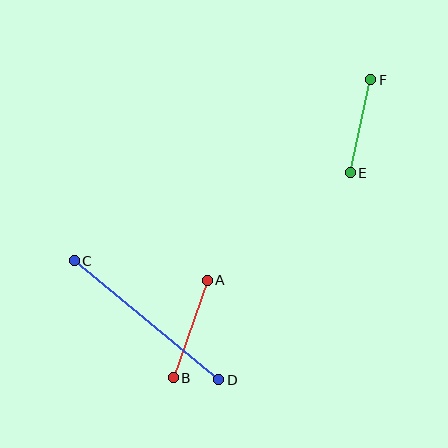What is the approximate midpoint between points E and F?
The midpoint is at approximately (361, 126) pixels.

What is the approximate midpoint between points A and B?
The midpoint is at approximately (190, 329) pixels.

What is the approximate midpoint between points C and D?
The midpoint is at approximately (147, 320) pixels.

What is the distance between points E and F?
The distance is approximately 95 pixels.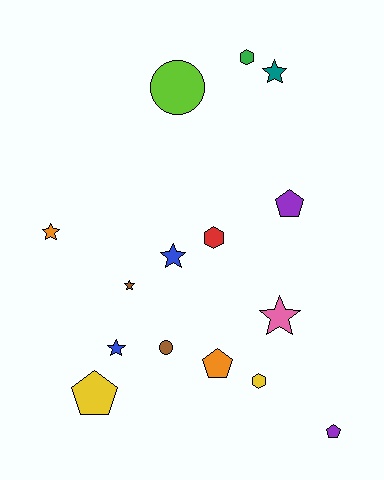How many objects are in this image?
There are 15 objects.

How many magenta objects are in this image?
There are no magenta objects.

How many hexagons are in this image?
There are 3 hexagons.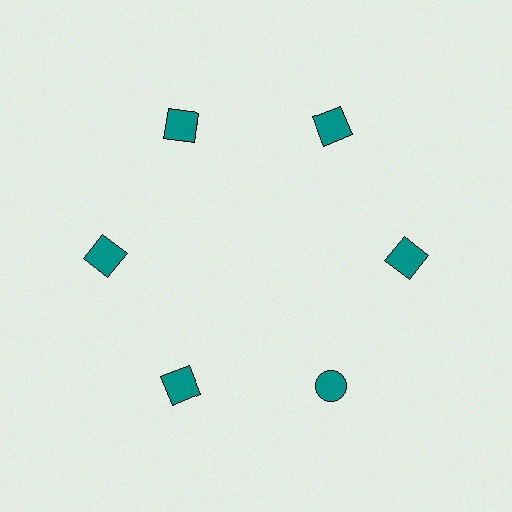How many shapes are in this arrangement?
There are 6 shapes arranged in a ring pattern.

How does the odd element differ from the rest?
It has a different shape: circle instead of square.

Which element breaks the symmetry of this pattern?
The teal circle at roughly the 5 o'clock position breaks the symmetry. All other shapes are teal squares.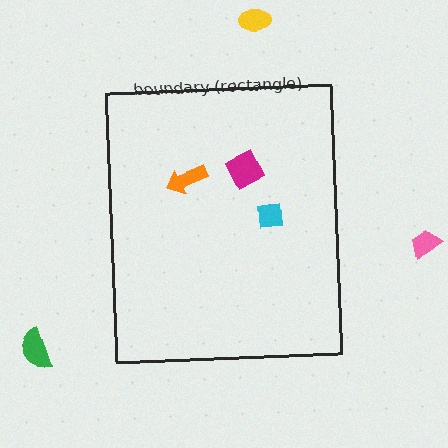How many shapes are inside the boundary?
3 inside, 3 outside.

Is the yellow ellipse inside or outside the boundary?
Outside.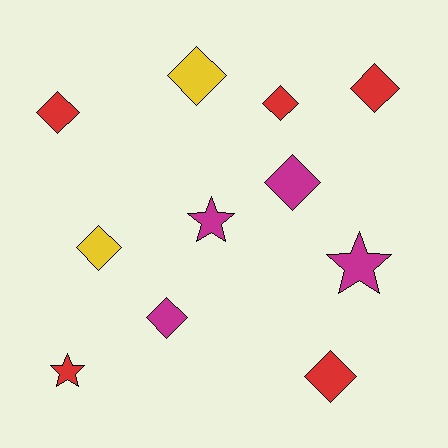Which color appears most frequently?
Red, with 5 objects.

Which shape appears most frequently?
Diamond, with 8 objects.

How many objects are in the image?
There are 11 objects.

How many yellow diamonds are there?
There are 2 yellow diamonds.